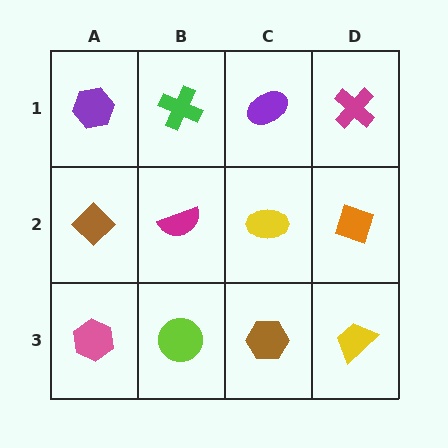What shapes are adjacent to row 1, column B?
A magenta semicircle (row 2, column B), a purple hexagon (row 1, column A), a purple ellipse (row 1, column C).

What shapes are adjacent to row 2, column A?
A purple hexagon (row 1, column A), a pink hexagon (row 3, column A), a magenta semicircle (row 2, column B).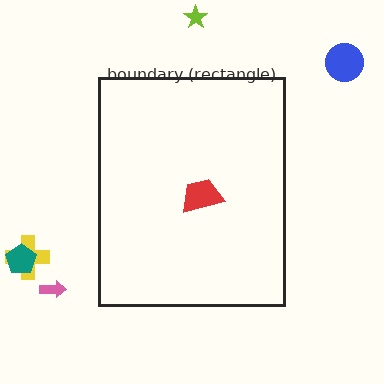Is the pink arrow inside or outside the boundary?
Outside.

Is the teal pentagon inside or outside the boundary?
Outside.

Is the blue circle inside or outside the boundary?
Outside.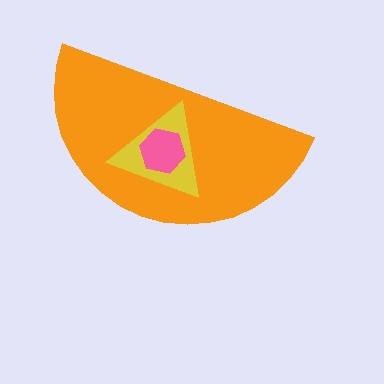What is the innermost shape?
The pink hexagon.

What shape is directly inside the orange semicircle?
The yellow triangle.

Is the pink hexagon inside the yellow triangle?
Yes.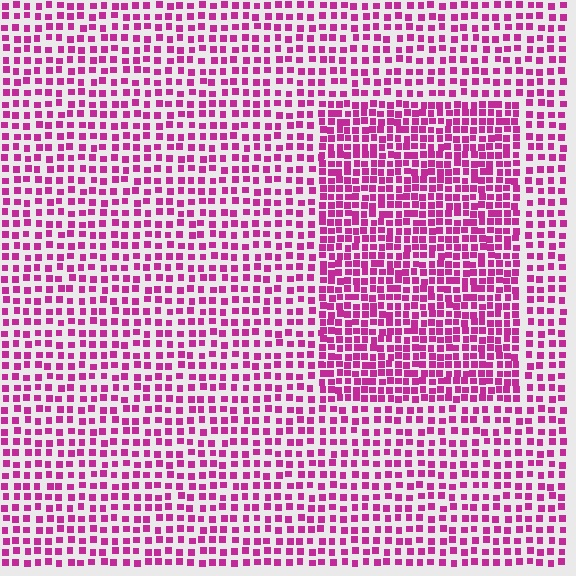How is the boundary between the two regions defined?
The boundary is defined by a change in element density (approximately 1.7x ratio). All elements are the same color, size, and shape.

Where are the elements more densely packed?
The elements are more densely packed inside the rectangle boundary.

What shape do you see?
I see a rectangle.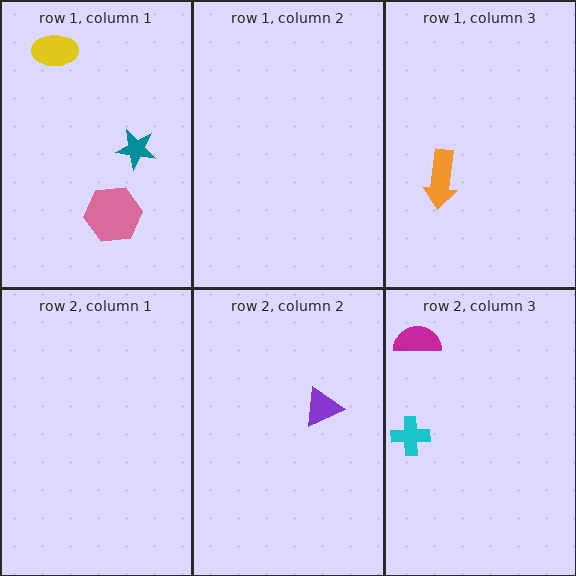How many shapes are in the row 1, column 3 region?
1.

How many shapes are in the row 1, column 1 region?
3.